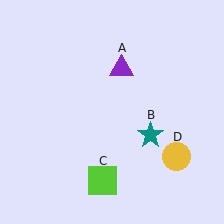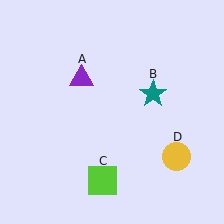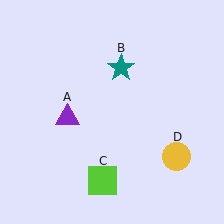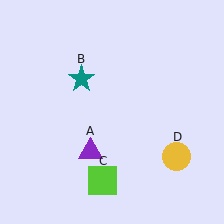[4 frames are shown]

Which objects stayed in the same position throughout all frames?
Lime square (object C) and yellow circle (object D) remained stationary.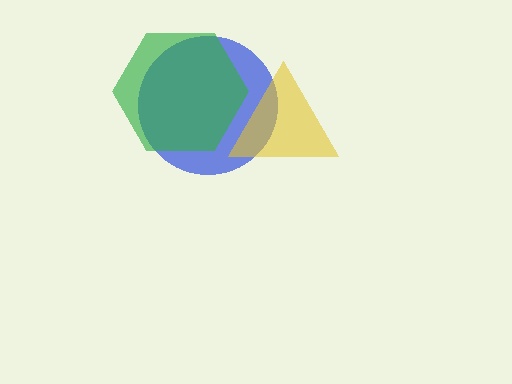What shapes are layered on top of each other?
The layered shapes are: a blue circle, a green hexagon, a yellow triangle.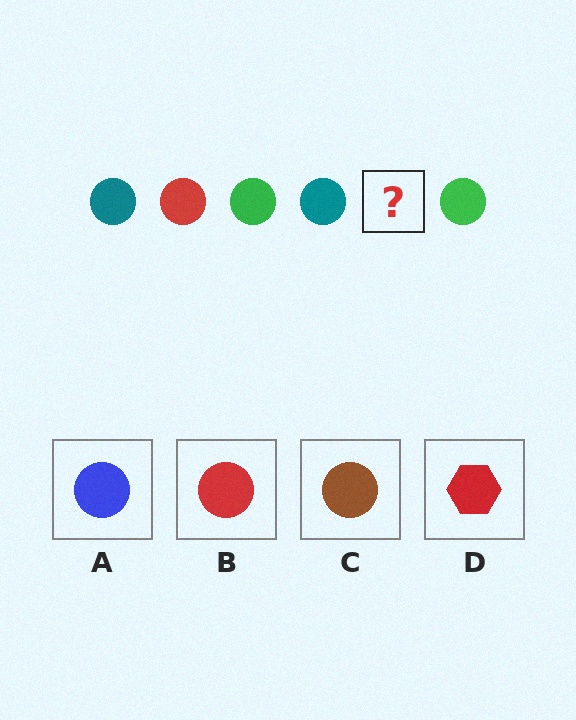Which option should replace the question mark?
Option B.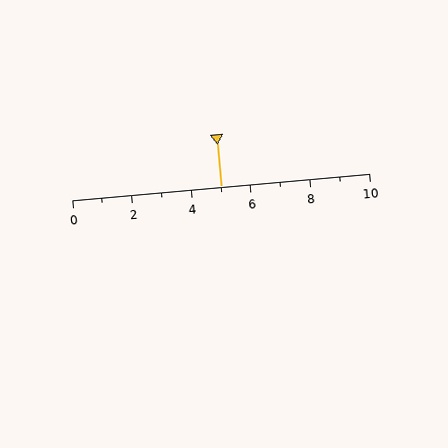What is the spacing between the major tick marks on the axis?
The major ticks are spaced 2 apart.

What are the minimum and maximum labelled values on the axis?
The axis runs from 0 to 10.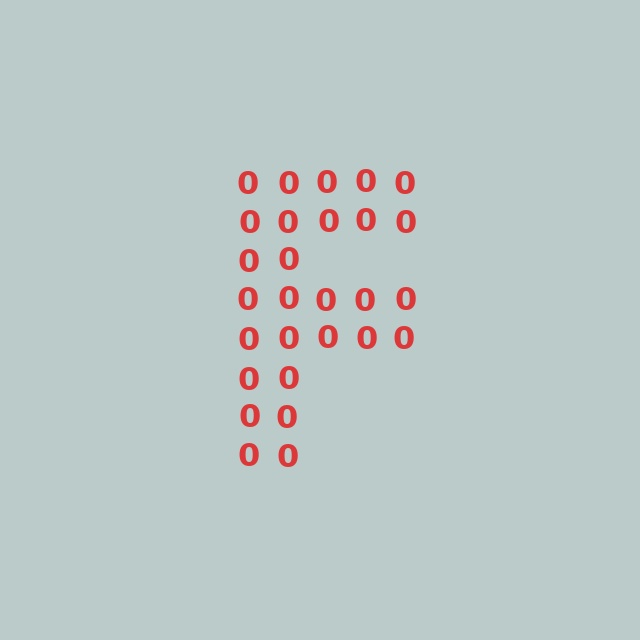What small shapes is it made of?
It is made of small digit 0's.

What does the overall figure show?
The overall figure shows the letter F.